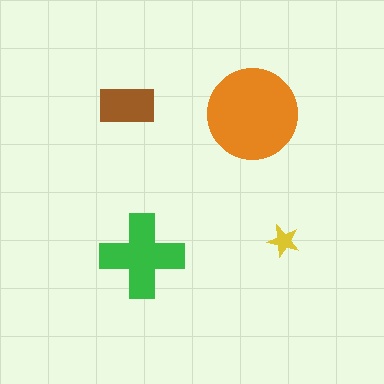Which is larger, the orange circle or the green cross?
The orange circle.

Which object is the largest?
The orange circle.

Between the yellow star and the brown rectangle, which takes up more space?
The brown rectangle.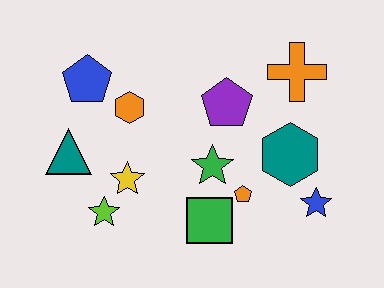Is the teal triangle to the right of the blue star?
No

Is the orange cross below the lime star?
No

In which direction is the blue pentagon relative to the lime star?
The blue pentagon is above the lime star.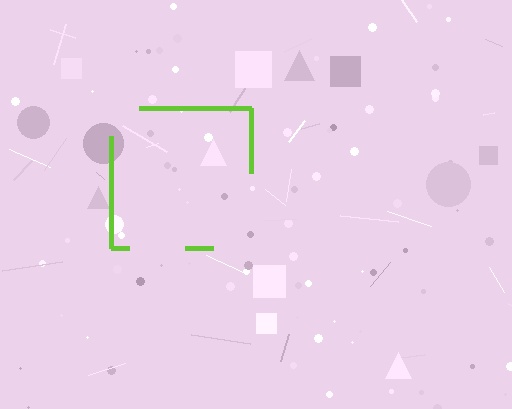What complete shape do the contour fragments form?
The contour fragments form a square.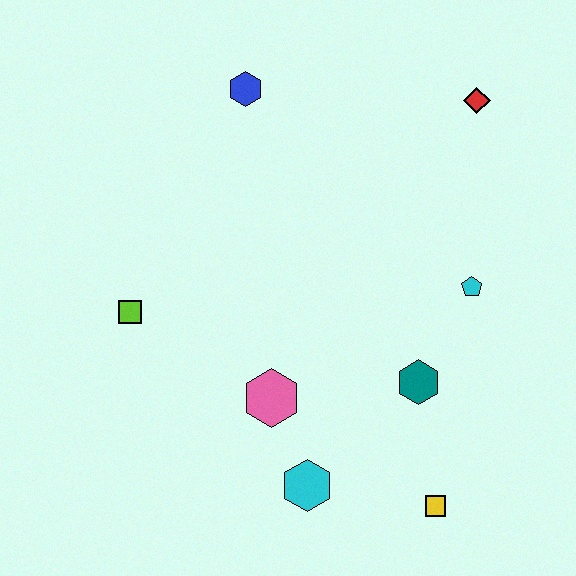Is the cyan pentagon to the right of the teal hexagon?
Yes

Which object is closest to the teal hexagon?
The cyan pentagon is closest to the teal hexagon.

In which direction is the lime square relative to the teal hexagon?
The lime square is to the left of the teal hexagon.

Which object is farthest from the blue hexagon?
The yellow square is farthest from the blue hexagon.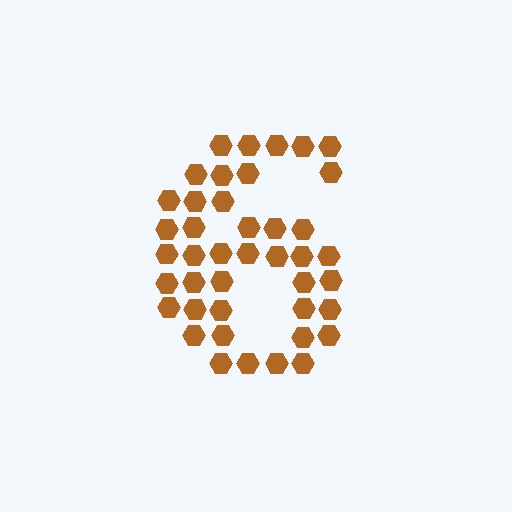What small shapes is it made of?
It is made of small hexagons.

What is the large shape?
The large shape is the digit 6.